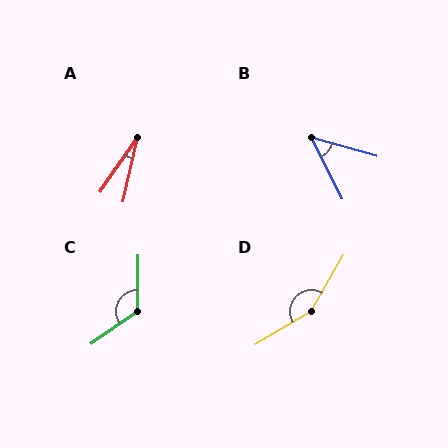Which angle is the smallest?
A, at approximately 22 degrees.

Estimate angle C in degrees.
Approximately 125 degrees.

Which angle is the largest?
D, at approximately 151 degrees.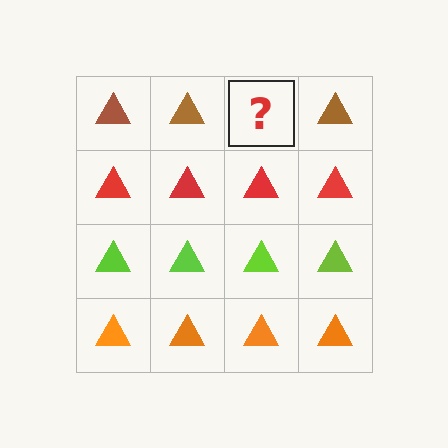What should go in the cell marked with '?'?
The missing cell should contain a brown triangle.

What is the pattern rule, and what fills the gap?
The rule is that each row has a consistent color. The gap should be filled with a brown triangle.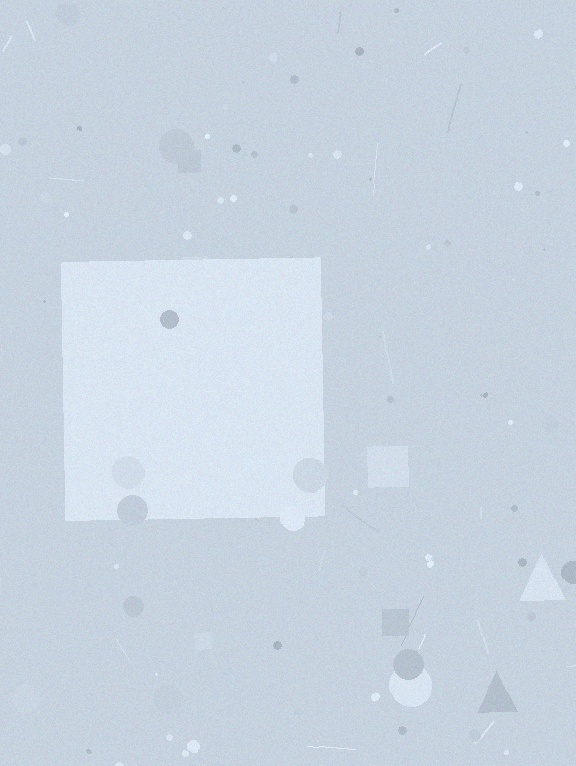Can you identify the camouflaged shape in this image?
The camouflaged shape is a square.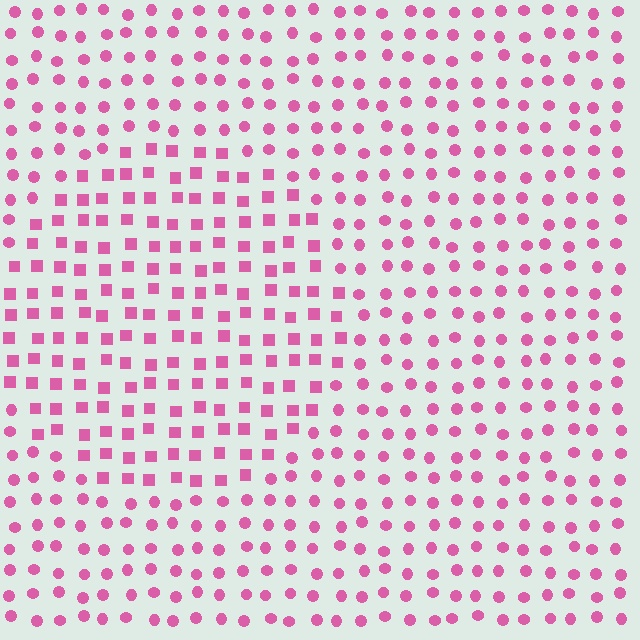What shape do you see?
I see a circle.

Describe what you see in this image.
The image is filled with small pink elements arranged in a uniform grid. A circle-shaped region contains squares, while the surrounding area contains circles. The boundary is defined purely by the change in element shape.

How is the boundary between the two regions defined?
The boundary is defined by a change in element shape: squares inside vs. circles outside. All elements share the same color and spacing.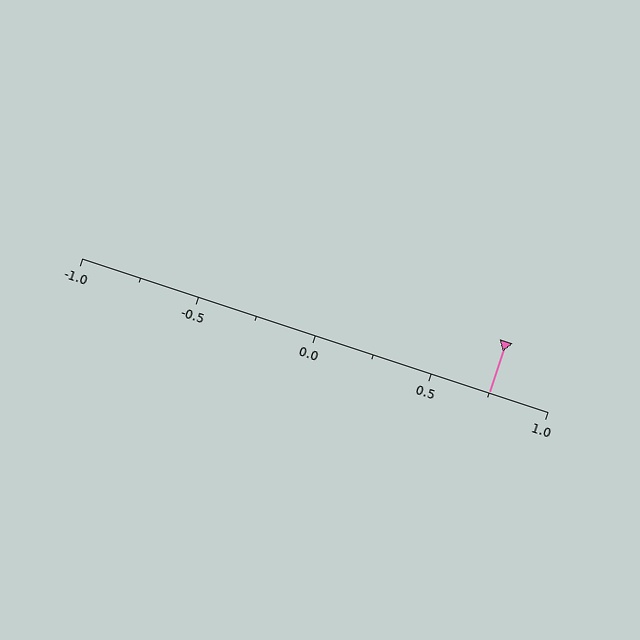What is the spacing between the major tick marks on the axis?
The major ticks are spaced 0.5 apart.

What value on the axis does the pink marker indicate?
The marker indicates approximately 0.75.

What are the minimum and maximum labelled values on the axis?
The axis runs from -1.0 to 1.0.